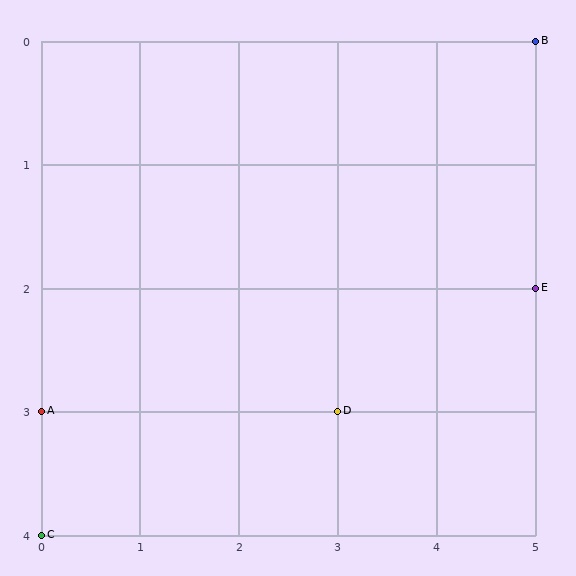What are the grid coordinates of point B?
Point B is at grid coordinates (5, 0).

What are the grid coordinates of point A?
Point A is at grid coordinates (0, 3).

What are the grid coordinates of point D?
Point D is at grid coordinates (3, 3).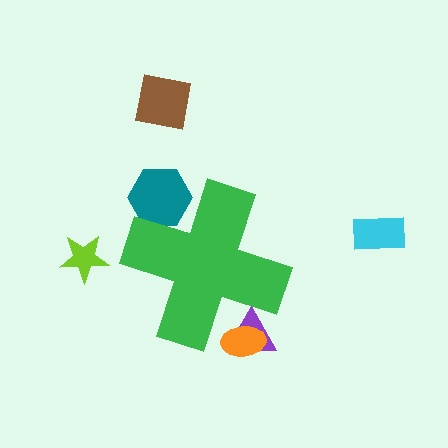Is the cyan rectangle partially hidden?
No, the cyan rectangle is fully visible.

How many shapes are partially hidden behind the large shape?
3 shapes are partially hidden.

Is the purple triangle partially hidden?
Yes, the purple triangle is partially hidden behind the green cross.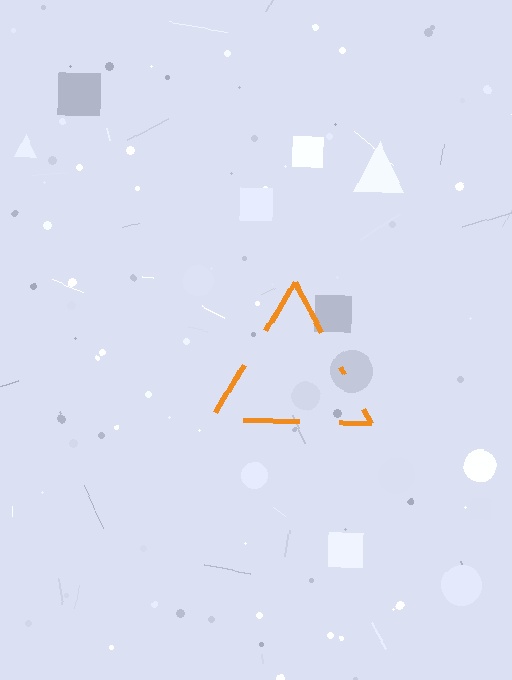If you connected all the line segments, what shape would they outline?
They would outline a triangle.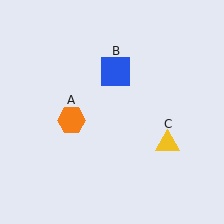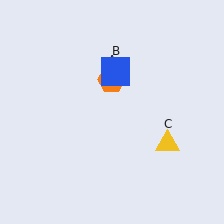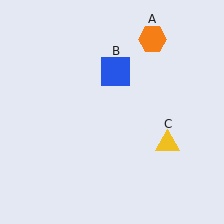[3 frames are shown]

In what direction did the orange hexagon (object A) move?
The orange hexagon (object A) moved up and to the right.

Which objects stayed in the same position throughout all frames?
Blue square (object B) and yellow triangle (object C) remained stationary.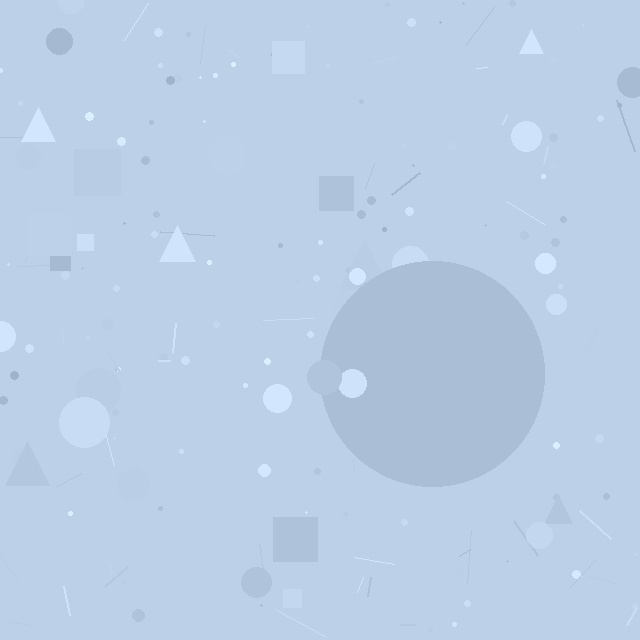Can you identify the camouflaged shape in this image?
The camouflaged shape is a circle.